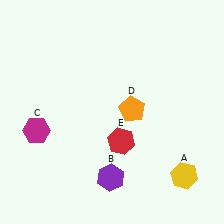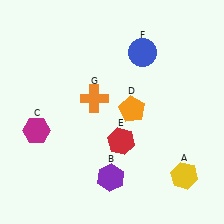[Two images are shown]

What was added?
A blue circle (F), an orange cross (G) were added in Image 2.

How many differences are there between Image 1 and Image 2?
There are 2 differences between the two images.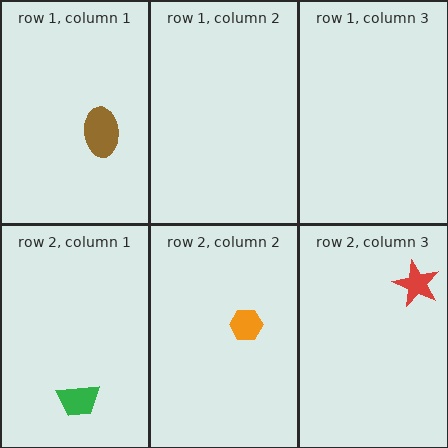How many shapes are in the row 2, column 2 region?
1.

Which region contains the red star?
The row 2, column 3 region.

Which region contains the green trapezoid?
The row 2, column 1 region.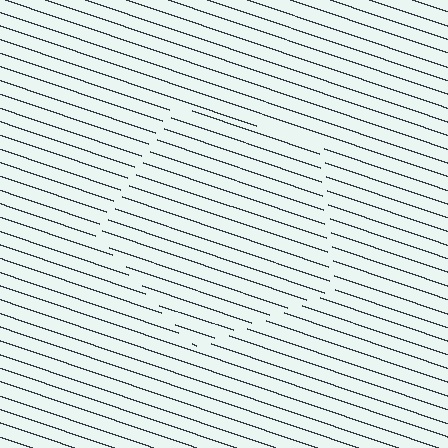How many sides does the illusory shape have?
5 sides — the line-ends trace a pentagon.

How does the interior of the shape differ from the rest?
The interior of the shape contains the same grating, shifted by half a period — the contour is defined by the phase discontinuity where line-ends from the inner and outer gratings abut.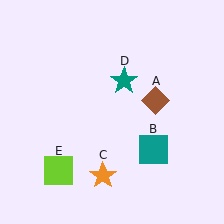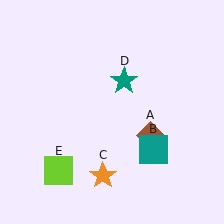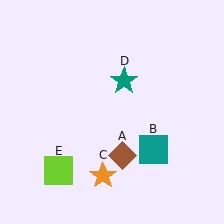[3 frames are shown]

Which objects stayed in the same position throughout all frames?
Teal square (object B) and orange star (object C) and teal star (object D) and lime square (object E) remained stationary.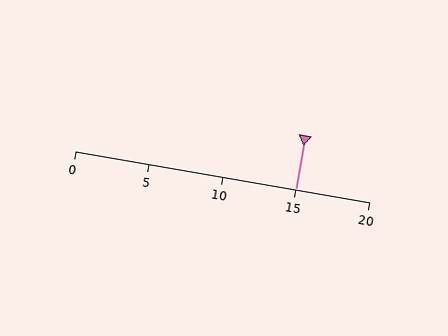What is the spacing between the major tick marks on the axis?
The major ticks are spaced 5 apart.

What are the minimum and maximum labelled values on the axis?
The axis runs from 0 to 20.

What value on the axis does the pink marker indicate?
The marker indicates approximately 15.